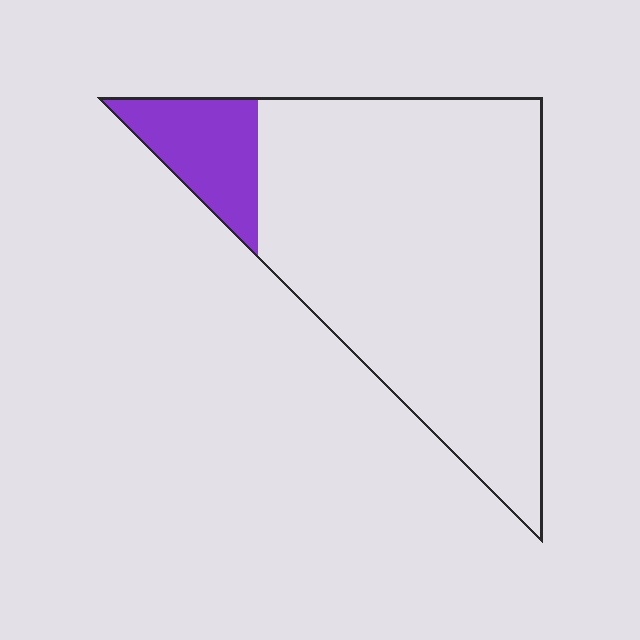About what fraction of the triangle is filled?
About one eighth (1/8).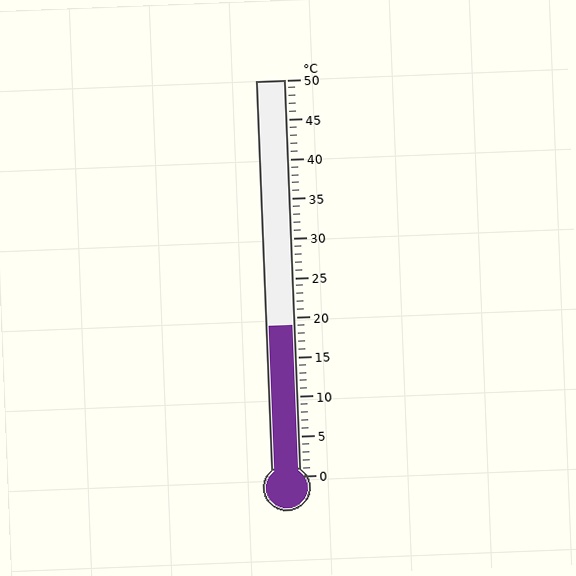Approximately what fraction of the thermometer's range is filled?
The thermometer is filled to approximately 40% of its range.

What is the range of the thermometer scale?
The thermometer scale ranges from 0°C to 50°C.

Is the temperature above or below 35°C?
The temperature is below 35°C.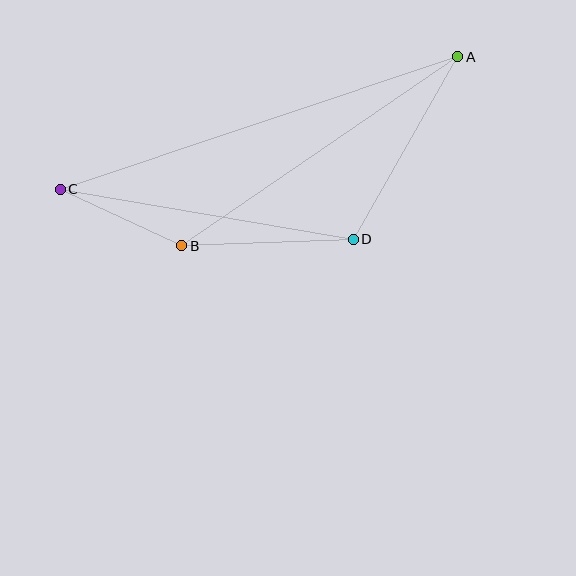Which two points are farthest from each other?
Points A and C are farthest from each other.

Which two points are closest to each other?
Points B and C are closest to each other.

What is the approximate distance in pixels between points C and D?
The distance between C and D is approximately 297 pixels.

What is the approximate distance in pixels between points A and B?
The distance between A and B is approximately 334 pixels.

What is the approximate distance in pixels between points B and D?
The distance between B and D is approximately 172 pixels.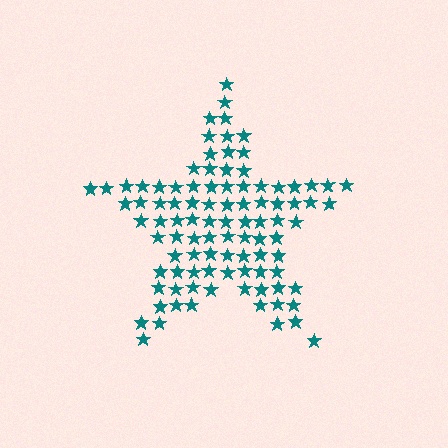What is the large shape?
The large shape is a star.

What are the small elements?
The small elements are stars.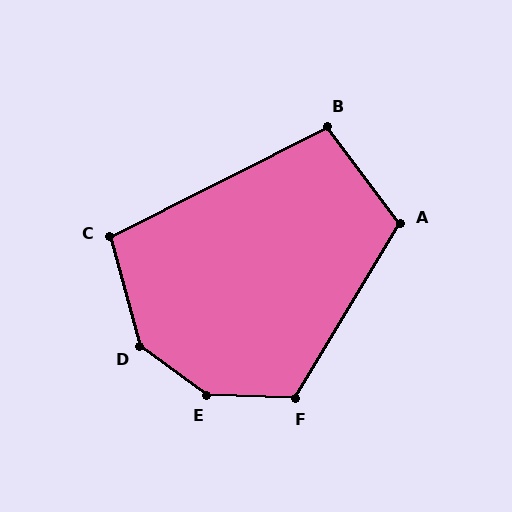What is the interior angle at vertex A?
Approximately 112 degrees (obtuse).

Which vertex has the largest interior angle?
E, at approximately 146 degrees.